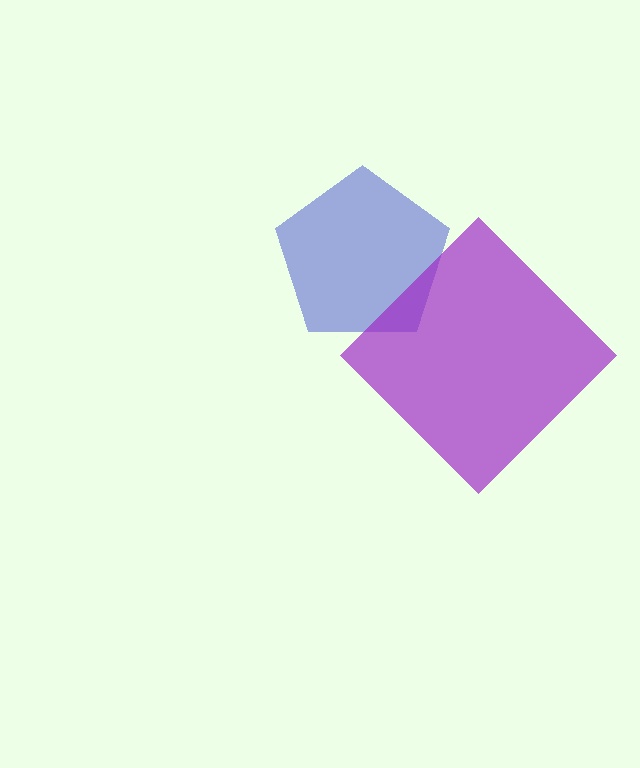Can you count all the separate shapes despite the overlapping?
Yes, there are 2 separate shapes.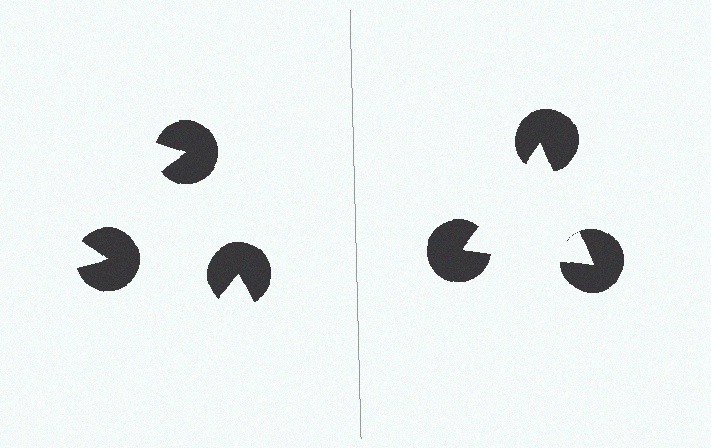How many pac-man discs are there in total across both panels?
6 — 3 on each side.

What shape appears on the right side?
An illusory triangle.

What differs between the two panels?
The pac-man discs are positioned identically on both sides; only the wedge orientations differ. On the right they align to a triangle; on the left they are misaligned.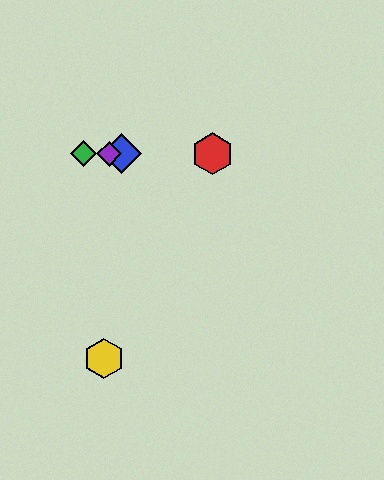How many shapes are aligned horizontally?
4 shapes (the red hexagon, the blue diamond, the green diamond, the purple diamond) are aligned horizontally.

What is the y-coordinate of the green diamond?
The green diamond is at y≈154.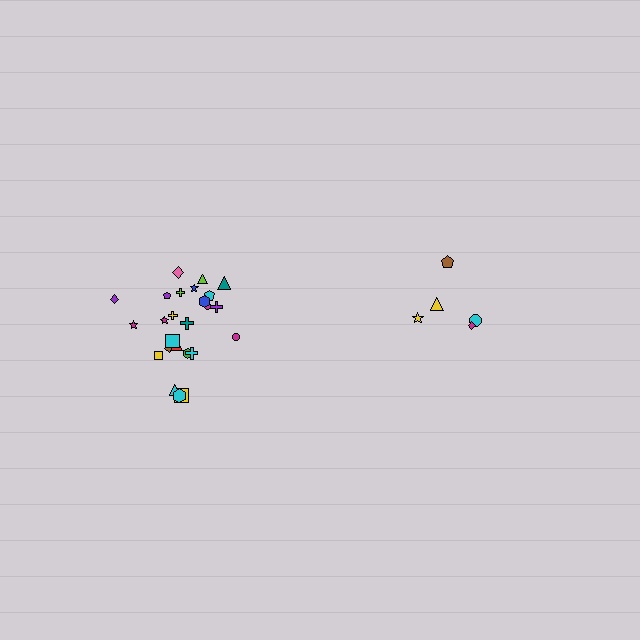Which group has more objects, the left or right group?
The left group.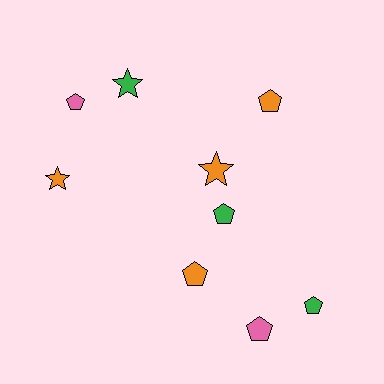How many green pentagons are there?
There are 2 green pentagons.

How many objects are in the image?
There are 9 objects.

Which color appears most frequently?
Orange, with 4 objects.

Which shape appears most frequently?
Pentagon, with 6 objects.